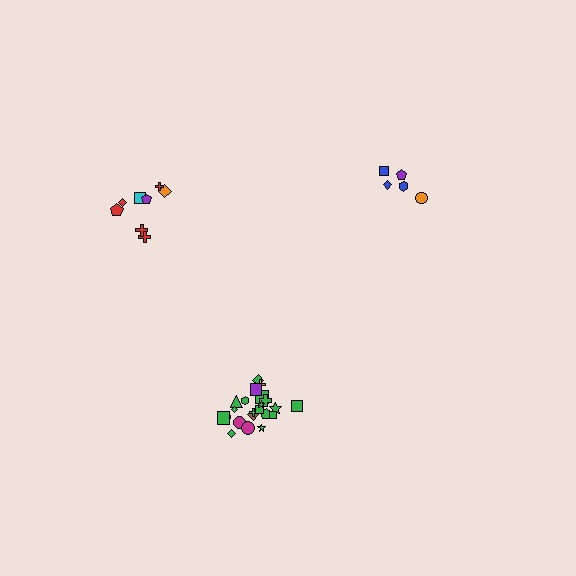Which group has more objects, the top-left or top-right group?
The top-left group.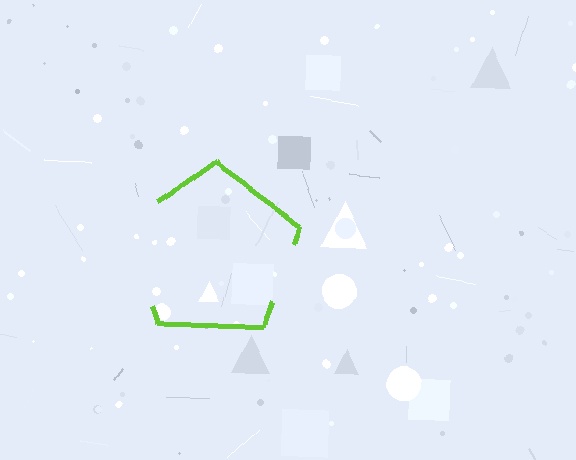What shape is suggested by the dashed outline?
The dashed outline suggests a pentagon.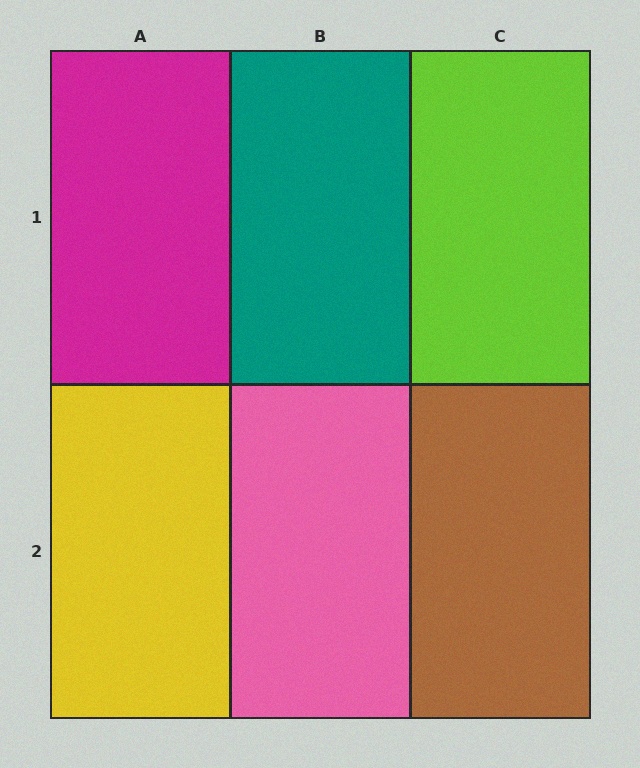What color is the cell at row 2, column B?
Pink.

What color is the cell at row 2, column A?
Yellow.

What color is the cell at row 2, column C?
Brown.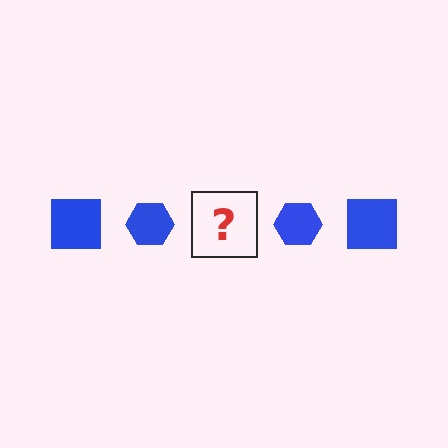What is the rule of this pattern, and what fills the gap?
The rule is that the pattern cycles through square, hexagon shapes in blue. The gap should be filled with a blue square.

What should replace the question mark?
The question mark should be replaced with a blue square.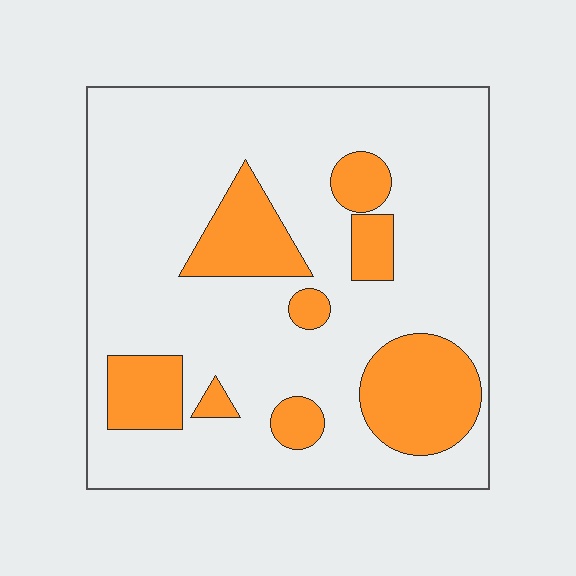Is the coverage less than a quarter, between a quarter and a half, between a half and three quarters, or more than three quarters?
Less than a quarter.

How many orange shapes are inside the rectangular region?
8.